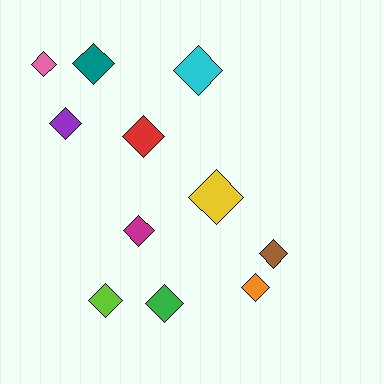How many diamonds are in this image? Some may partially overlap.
There are 11 diamonds.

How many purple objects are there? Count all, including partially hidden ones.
There is 1 purple object.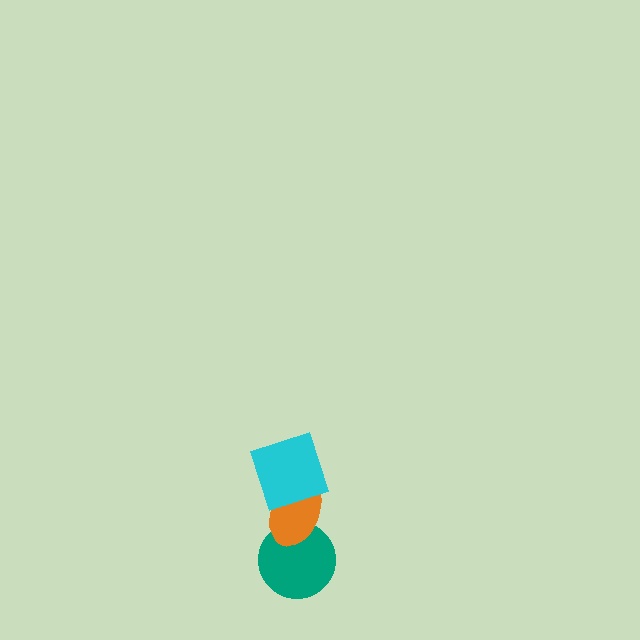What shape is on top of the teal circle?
The orange ellipse is on top of the teal circle.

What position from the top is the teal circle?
The teal circle is 3rd from the top.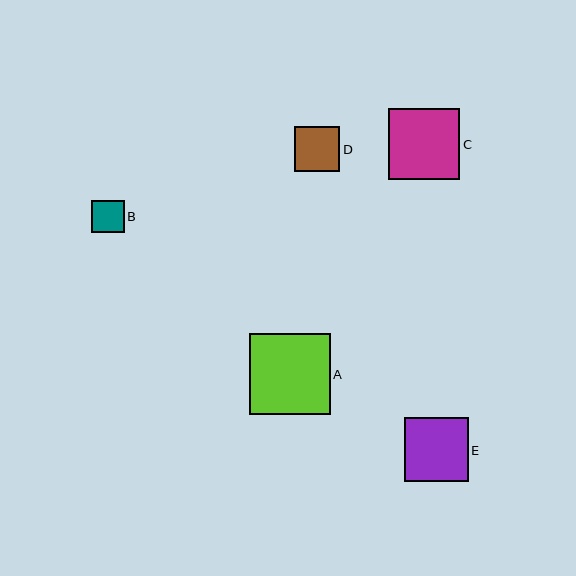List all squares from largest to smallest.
From largest to smallest: A, C, E, D, B.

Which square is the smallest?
Square B is the smallest with a size of approximately 32 pixels.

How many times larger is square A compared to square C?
Square A is approximately 1.1 times the size of square C.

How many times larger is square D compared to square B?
Square D is approximately 1.4 times the size of square B.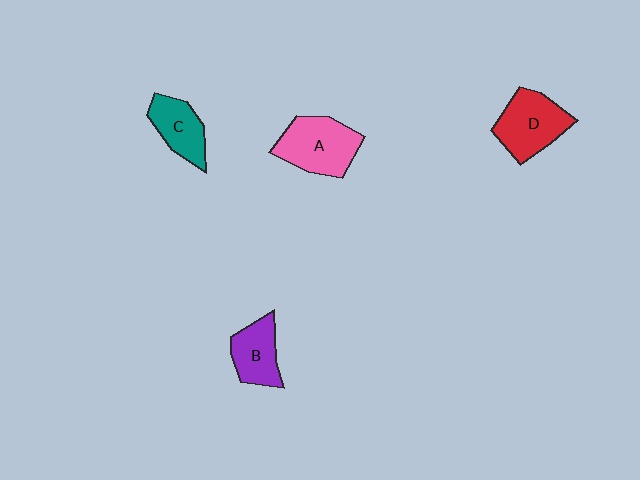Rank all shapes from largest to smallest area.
From largest to smallest: A (pink), D (red), B (purple), C (teal).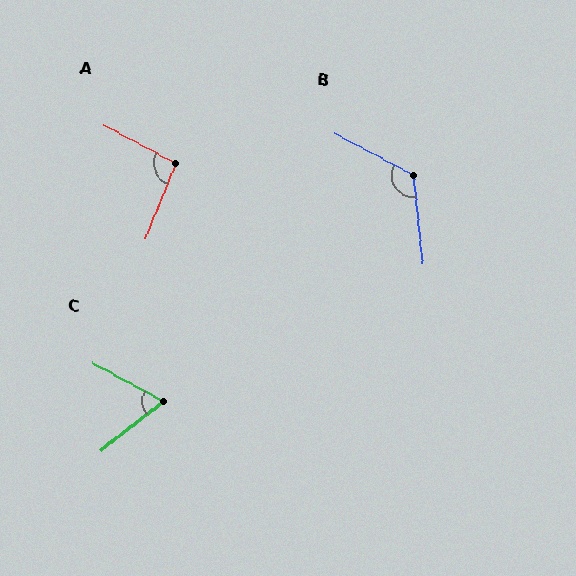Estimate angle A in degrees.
Approximately 96 degrees.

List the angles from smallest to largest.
C (66°), A (96°), B (124°).